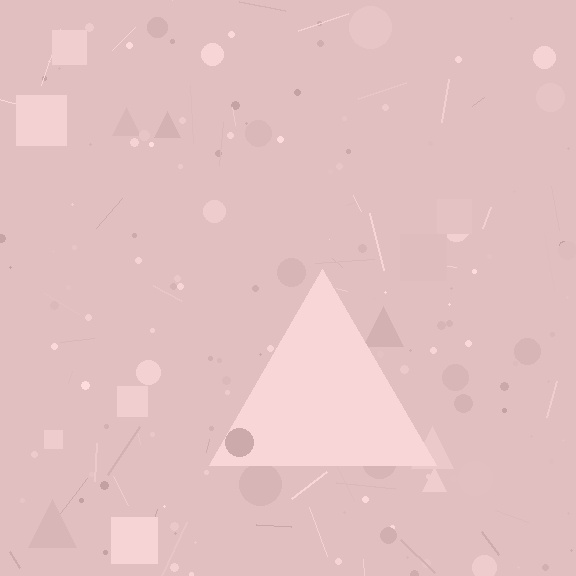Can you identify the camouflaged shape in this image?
The camouflaged shape is a triangle.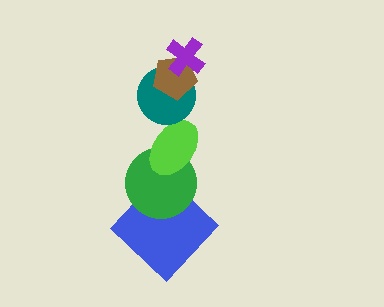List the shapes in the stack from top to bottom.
From top to bottom: the purple cross, the brown pentagon, the teal circle, the lime ellipse, the green circle, the blue diamond.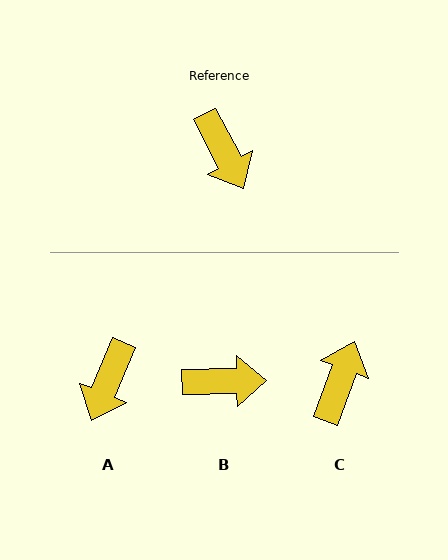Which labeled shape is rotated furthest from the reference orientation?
C, about 132 degrees away.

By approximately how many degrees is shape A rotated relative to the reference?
Approximately 50 degrees clockwise.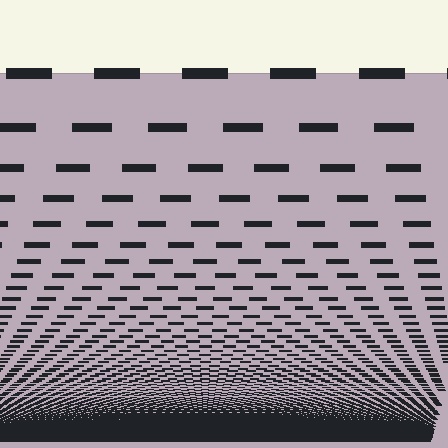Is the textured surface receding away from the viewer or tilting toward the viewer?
The surface appears to tilt toward the viewer. Texture elements get larger and sparser toward the top.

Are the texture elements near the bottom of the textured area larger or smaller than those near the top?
Smaller. The gradient is inverted — elements near the bottom are smaller and denser.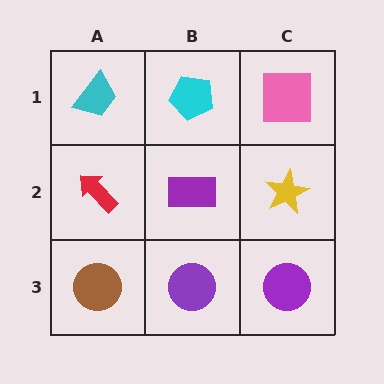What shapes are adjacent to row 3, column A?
A red arrow (row 2, column A), a purple circle (row 3, column B).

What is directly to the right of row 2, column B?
A yellow star.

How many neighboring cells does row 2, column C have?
3.